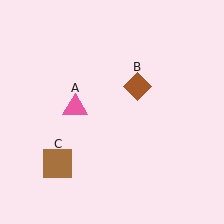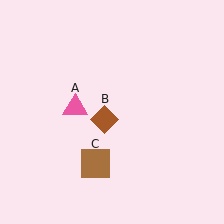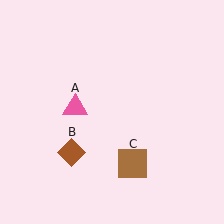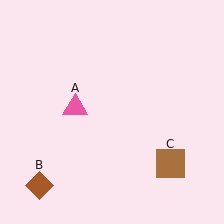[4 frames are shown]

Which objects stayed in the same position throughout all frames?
Pink triangle (object A) remained stationary.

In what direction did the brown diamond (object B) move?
The brown diamond (object B) moved down and to the left.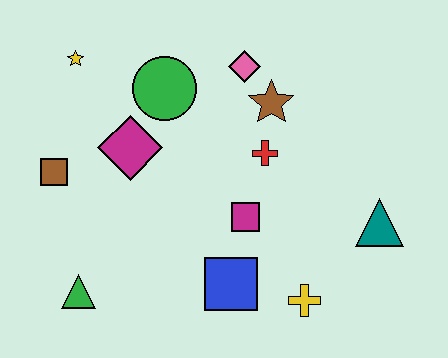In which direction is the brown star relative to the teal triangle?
The brown star is above the teal triangle.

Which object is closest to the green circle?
The magenta diamond is closest to the green circle.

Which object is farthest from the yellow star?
The teal triangle is farthest from the yellow star.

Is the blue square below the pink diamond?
Yes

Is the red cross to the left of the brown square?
No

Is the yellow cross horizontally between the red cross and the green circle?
No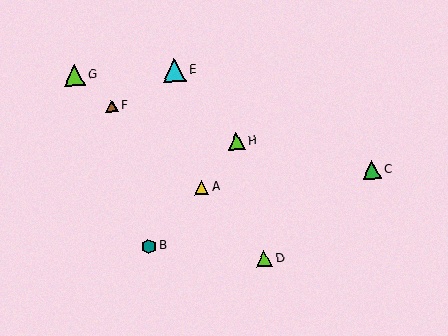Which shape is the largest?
The cyan triangle (labeled E) is the largest.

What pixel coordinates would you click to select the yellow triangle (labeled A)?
Click at (202, 187) to select the yellow triangle A.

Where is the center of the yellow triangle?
The center of the yellow triangle is at (202, 187).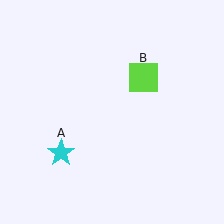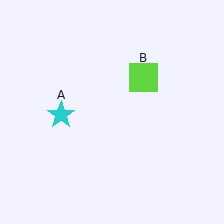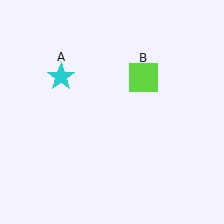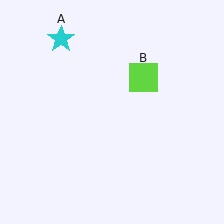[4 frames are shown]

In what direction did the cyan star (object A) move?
The cyan star (object A) moved up.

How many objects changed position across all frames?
1 object changed position: cyan star (object A).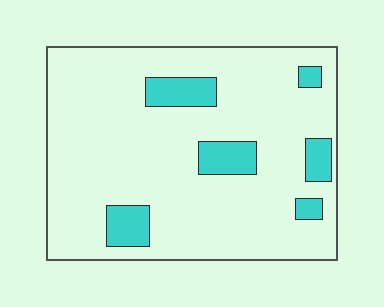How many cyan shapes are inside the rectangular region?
6.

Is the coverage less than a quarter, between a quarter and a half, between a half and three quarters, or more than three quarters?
Less than a quarter.